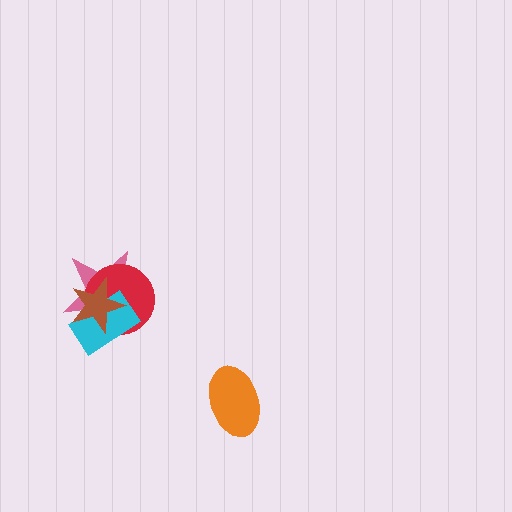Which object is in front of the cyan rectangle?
The brown star is in front of the cyan rectangle.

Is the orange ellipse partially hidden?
No, no other shape covers it.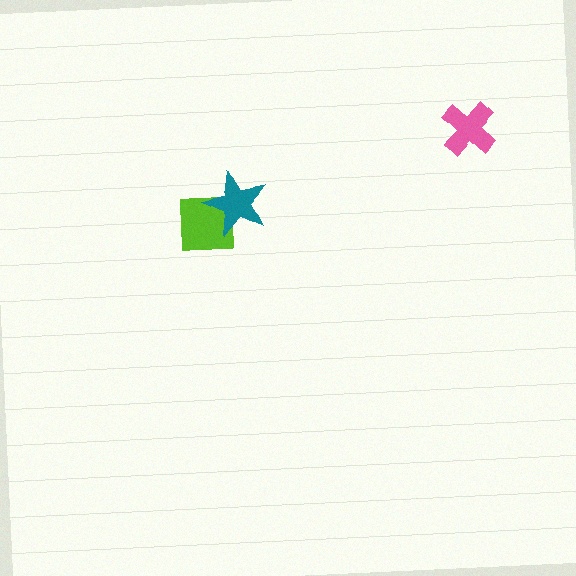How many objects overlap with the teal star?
1 object overlaps with the teal star.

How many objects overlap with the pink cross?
0 objects overlap with the pink cross.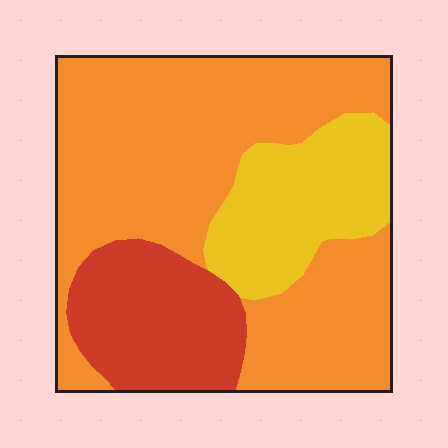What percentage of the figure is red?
Red takes up about one fifth (1/5) of the figure.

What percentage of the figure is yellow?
Yellow takes up less than a quarter of the figure.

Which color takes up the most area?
Orange, at roughly 60%.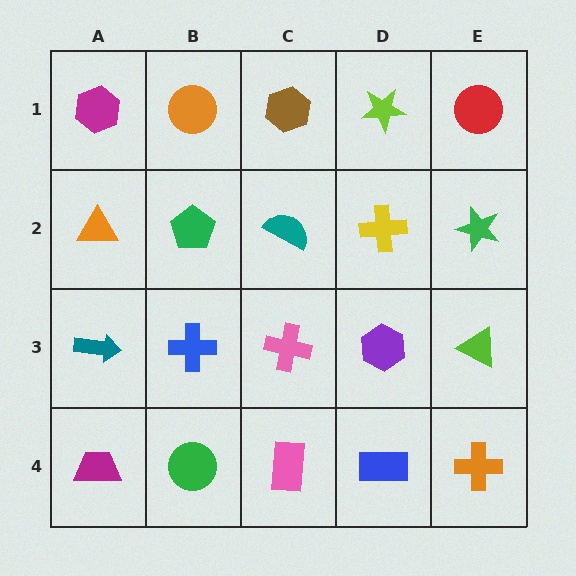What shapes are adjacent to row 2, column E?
A red circle (row 1, column E), a lime triangle (row 3, column E), a yellow cross (row 2, column D).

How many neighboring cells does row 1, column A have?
2.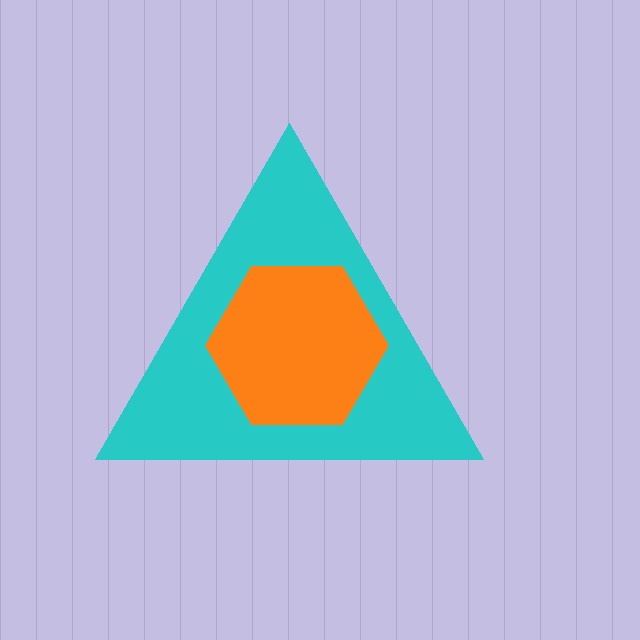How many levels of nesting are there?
2.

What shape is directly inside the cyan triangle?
The orange hexagon.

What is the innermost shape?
The orange hexagon.